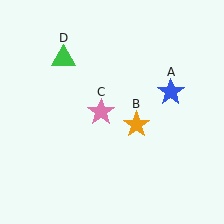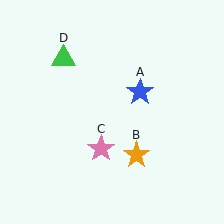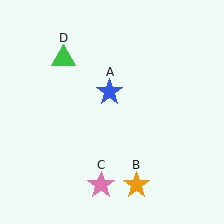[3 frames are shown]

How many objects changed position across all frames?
3 objects changed position: blue star (object A), orange star (object B), pink star (object C).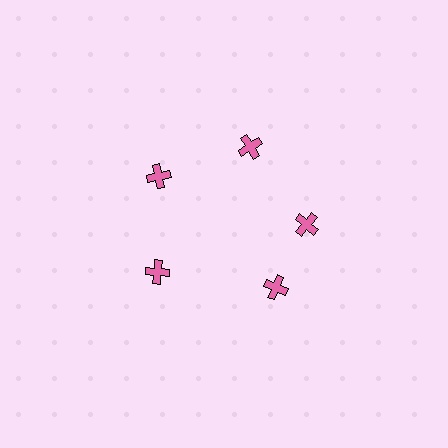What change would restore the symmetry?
The symmetry would be restored by rotating it back into even spacing with its neighbors so that all 5 crosses sit at equal angles and equal distance from the center.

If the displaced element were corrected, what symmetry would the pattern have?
It would have 5-fold rotational symmetry — the pattern would map onto itself every 72 degrees.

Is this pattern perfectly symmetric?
No. The 5 pink crosses are arranged in a ring, but one element near the 5 o'clock position is rotated out of alignment along the ring, breaking the 5-fold rotational symmetry.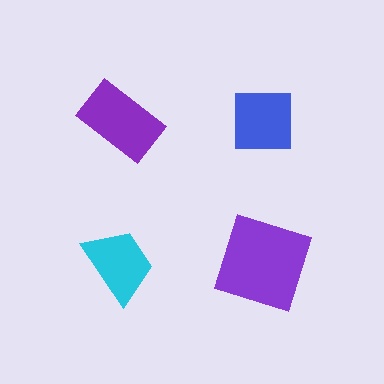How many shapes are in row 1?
2 shapes.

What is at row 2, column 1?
A cyan trapezoid.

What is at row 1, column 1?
A purple rectangle.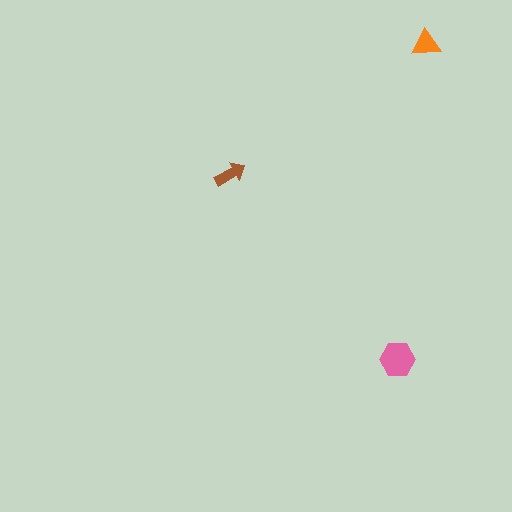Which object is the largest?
The pink hexagon.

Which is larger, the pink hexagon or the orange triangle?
The pink hexagon.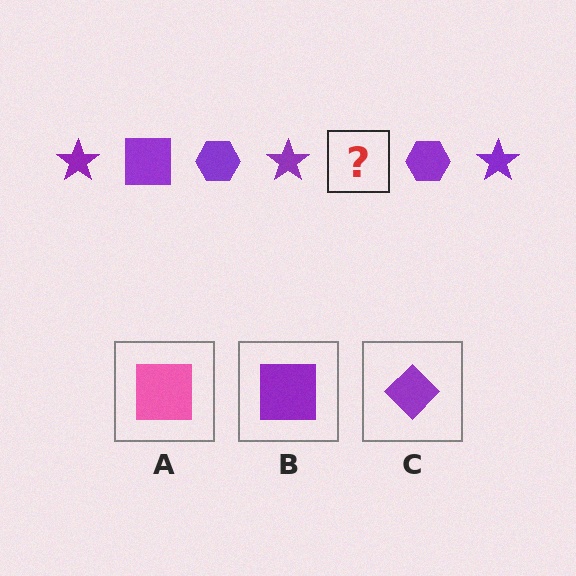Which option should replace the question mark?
Option B.